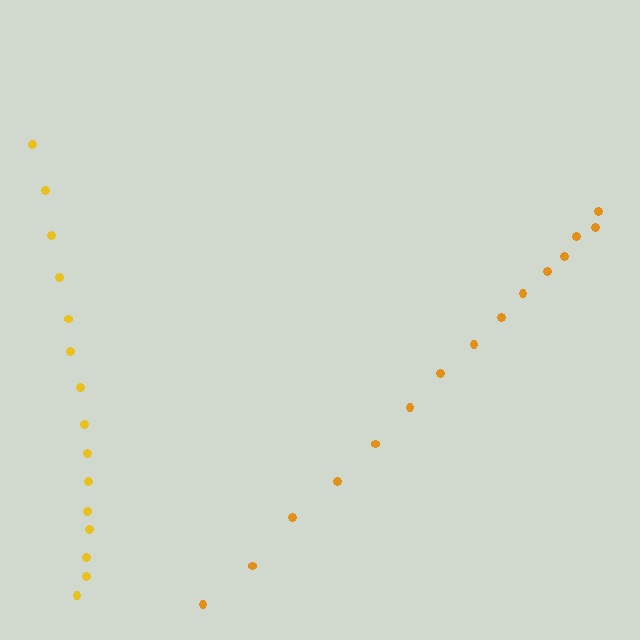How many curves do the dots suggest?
There are 2 distinct paths.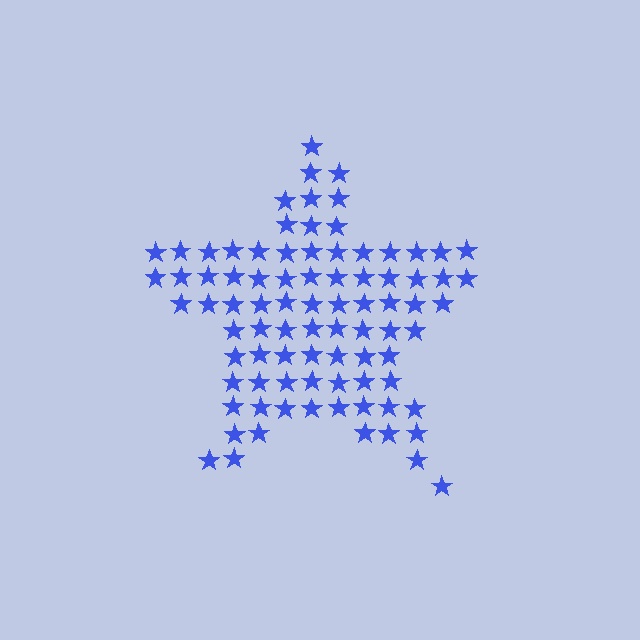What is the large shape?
The large shape is a star.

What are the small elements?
The small elements are stars.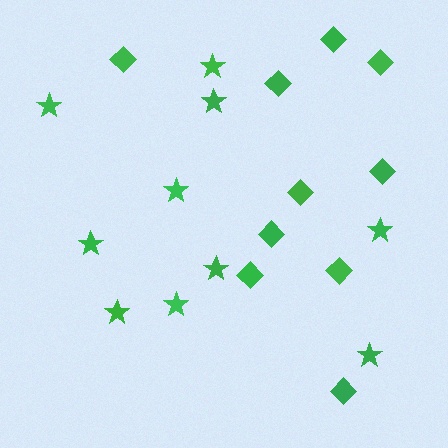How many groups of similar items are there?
There are 2 groups: one group of stars (10) and one group of diamonds (10).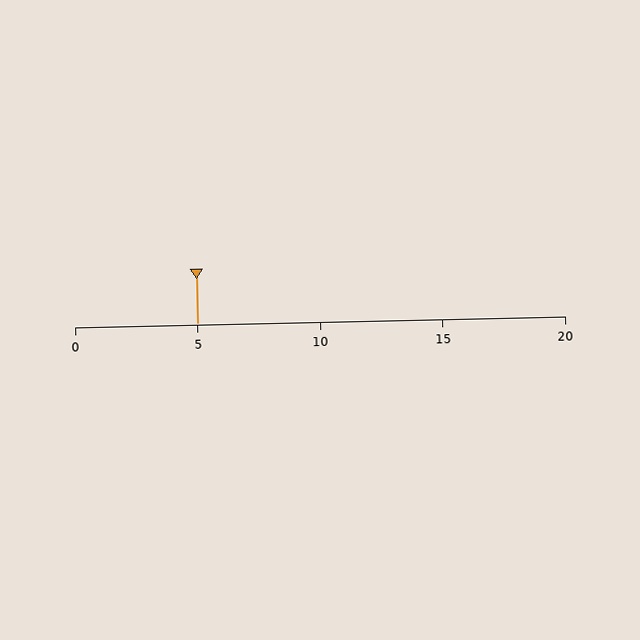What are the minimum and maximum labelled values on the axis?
The axis runs from 0 to 20.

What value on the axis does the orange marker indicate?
The marker indicates approximately 5.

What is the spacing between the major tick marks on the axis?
The major ticks are spaced 5 apart.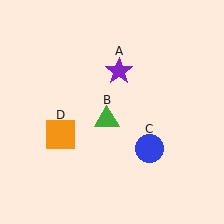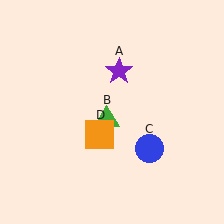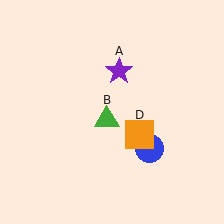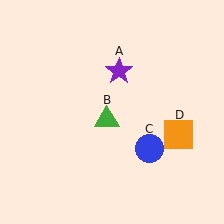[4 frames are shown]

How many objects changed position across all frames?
1 object changed position: orange square (object D).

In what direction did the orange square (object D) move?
The orange square (object D) moved right.